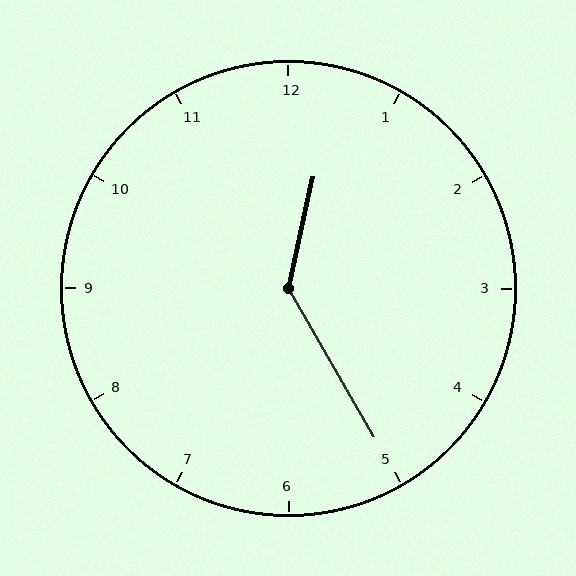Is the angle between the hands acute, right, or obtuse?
It is obtuse.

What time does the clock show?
12:25.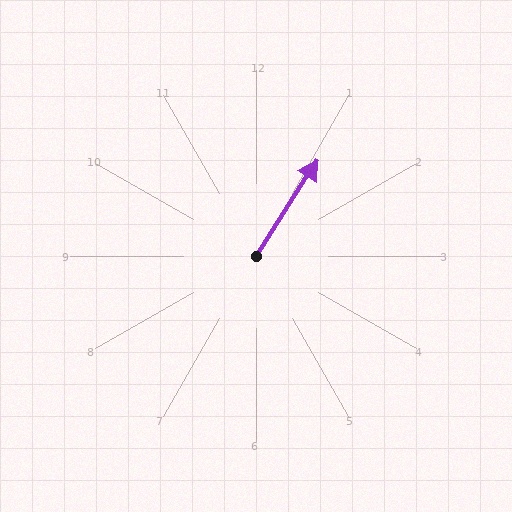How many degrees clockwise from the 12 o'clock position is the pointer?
Approximately 33 degrees.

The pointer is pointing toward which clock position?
Roughly 1 o'clock.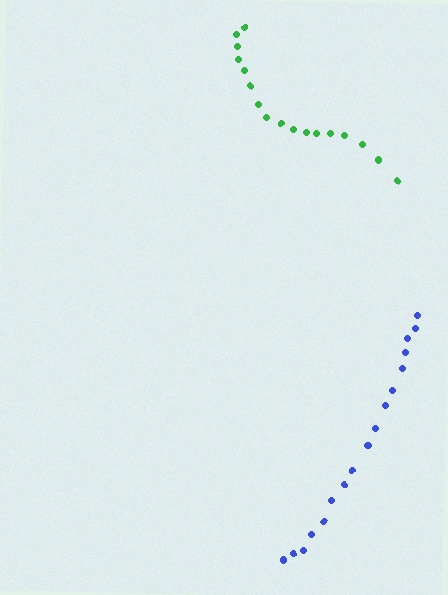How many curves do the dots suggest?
There are 2 distinct paths.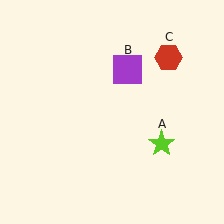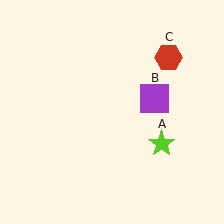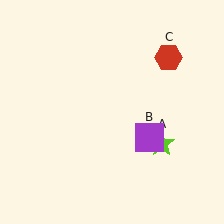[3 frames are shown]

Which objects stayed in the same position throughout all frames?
Lime star (object A) and red hexagon (object C) remained stationary.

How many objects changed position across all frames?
1 object changed position: purple square (object B).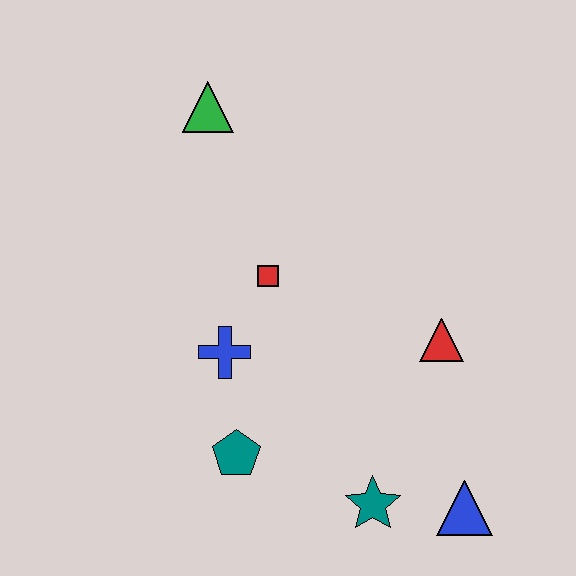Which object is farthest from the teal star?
The green triangle is farthest from the teal star.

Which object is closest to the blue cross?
The red square is closest to the blue cross.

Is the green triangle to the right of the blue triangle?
No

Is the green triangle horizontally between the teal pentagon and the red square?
No